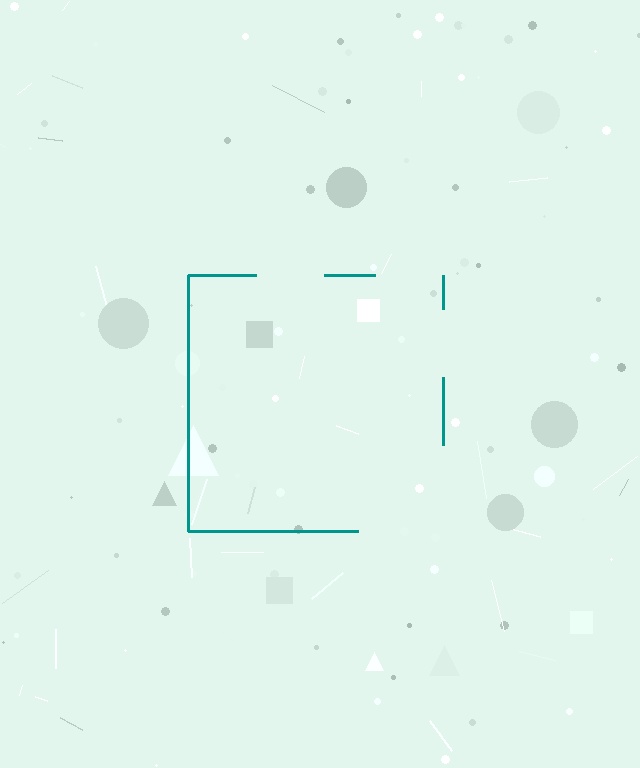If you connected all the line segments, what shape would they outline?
They would outline a square.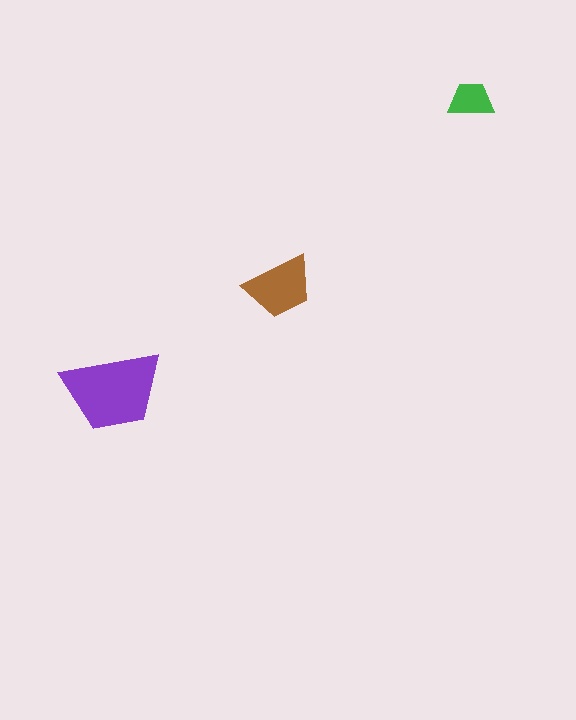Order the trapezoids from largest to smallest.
the purple one, the brown one, the green one.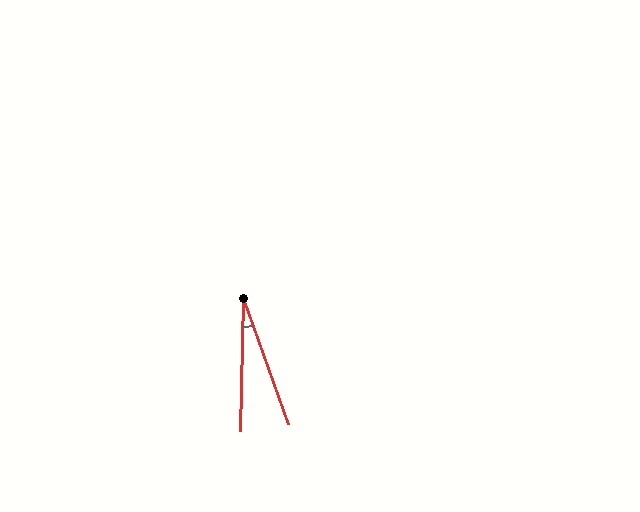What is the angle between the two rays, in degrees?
Approximately 21 degrees.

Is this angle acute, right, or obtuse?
It is acute.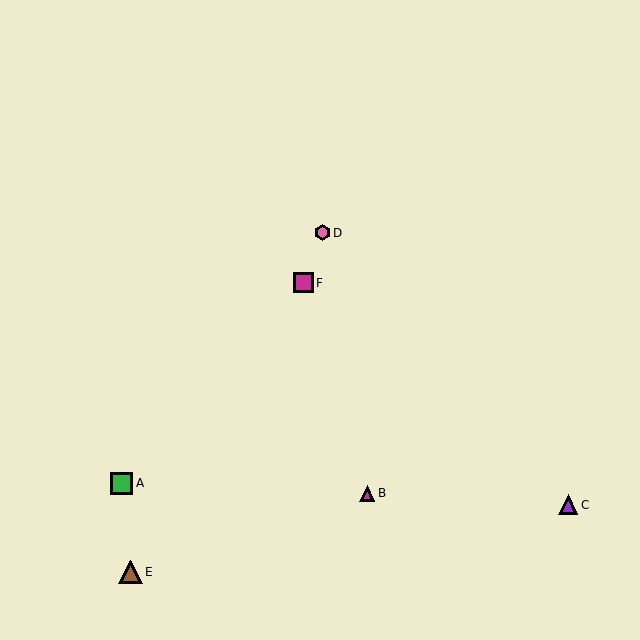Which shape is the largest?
The brown triangle (labeled E) is the largest.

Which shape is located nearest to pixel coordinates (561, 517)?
The purple triangle (labeled C) at (568, 505) is nearest to that location.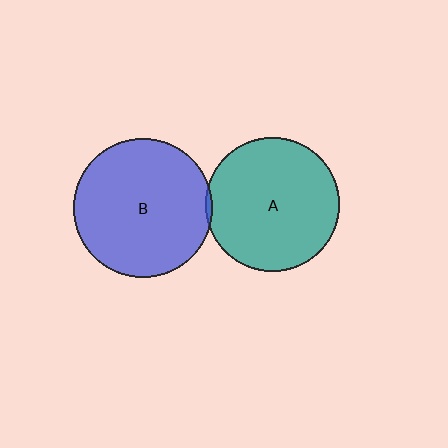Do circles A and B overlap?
Yes.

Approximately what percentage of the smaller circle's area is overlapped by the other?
Approximately 5%.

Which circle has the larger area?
Circle B (blue).